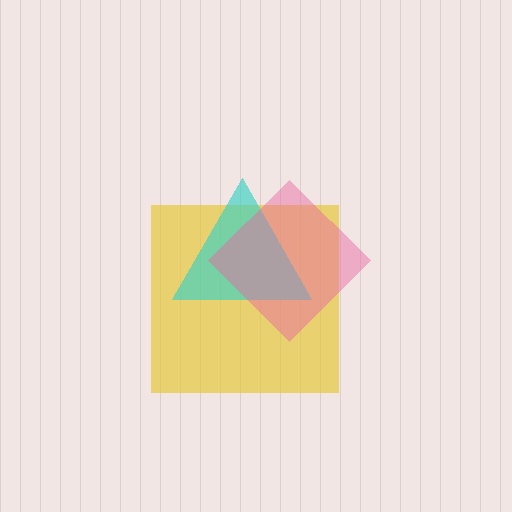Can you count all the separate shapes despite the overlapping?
Yes, there are 3 separate shapes.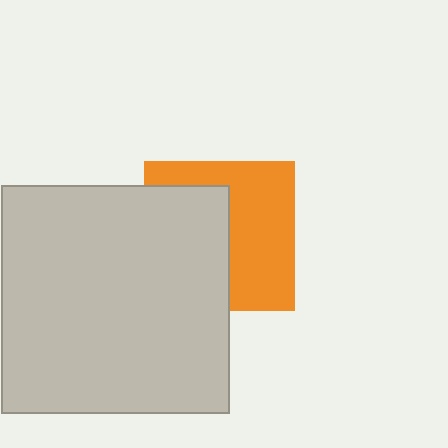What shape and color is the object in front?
The object in front is a light gray square.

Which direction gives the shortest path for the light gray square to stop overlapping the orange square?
Moving left gives the shortest separation.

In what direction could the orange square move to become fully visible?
The orange square could move right. That would shift it out from behind the light gray square entirely.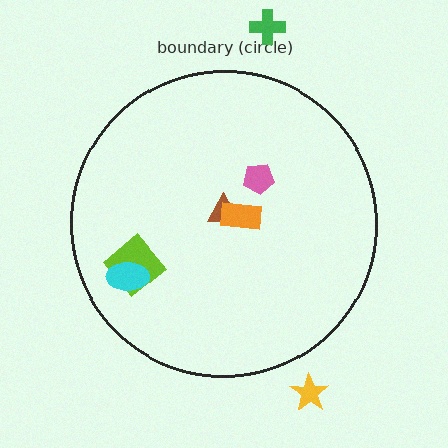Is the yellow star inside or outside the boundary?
Outside.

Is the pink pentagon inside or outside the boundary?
Inside.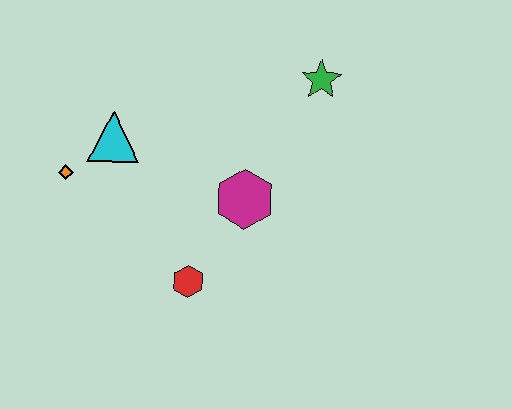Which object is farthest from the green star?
The orange diamond is farthest from the green star.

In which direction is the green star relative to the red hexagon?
The green star is above the red hexagon.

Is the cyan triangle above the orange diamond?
Yes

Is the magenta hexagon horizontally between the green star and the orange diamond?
Yes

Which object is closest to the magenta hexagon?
The red hexagon is closest to the magenta hexagon.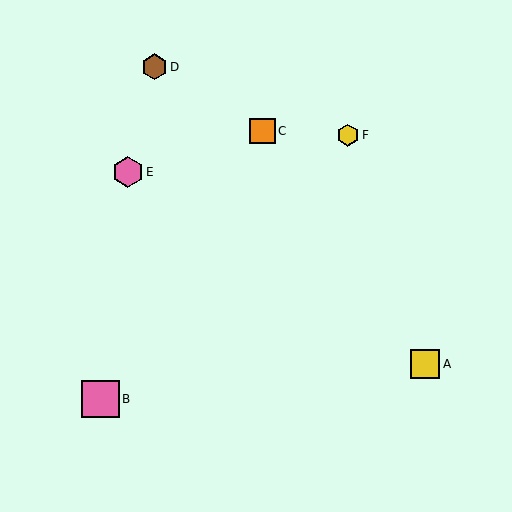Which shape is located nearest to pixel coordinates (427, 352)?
The yellow square (labeled A) at (425, 364) is nearest to that location.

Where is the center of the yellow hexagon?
The center of the yellow hexagon is at (348, 135).